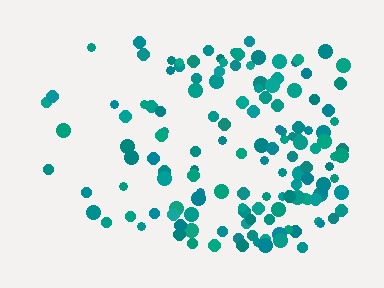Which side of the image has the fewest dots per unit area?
The left.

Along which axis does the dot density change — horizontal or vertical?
Horizontal.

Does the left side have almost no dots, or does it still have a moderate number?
Still a moderate number, just noticeably fewer than the right.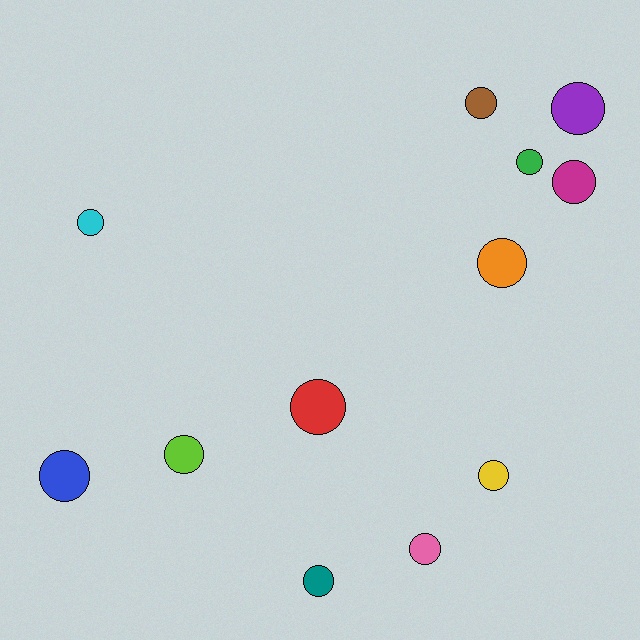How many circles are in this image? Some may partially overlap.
There are 12 circles.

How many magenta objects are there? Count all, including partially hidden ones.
There is 1 magenta object.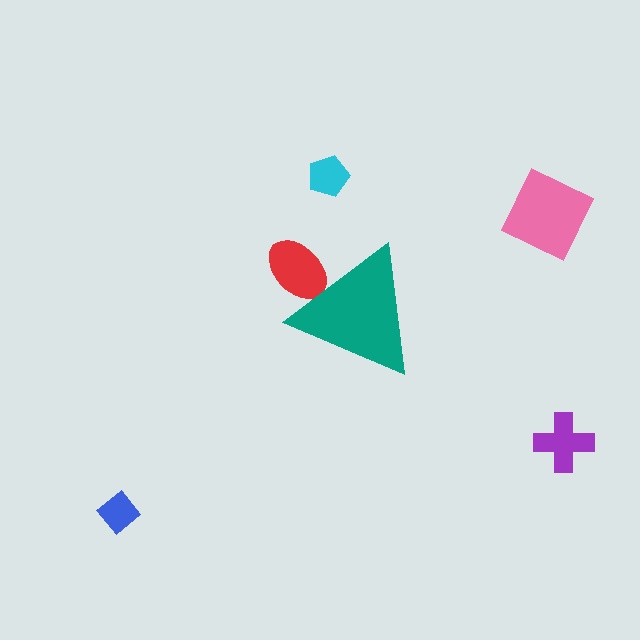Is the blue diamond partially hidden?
No, the blue diamond is fully visible.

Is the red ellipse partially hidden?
Yes, the red ellipse is partially hidden behind the teal triangle.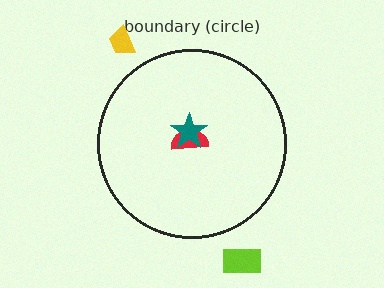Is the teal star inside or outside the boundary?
Inside.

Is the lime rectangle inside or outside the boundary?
Outside.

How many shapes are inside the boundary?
2 inside, 2 outside.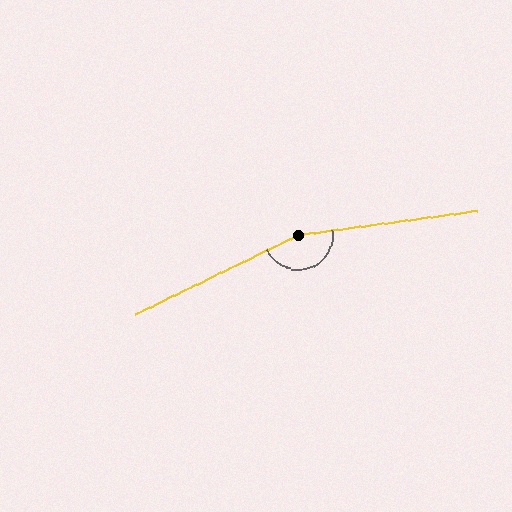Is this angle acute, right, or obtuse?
It is obtuse.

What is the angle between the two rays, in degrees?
Approximately 162 degrees.